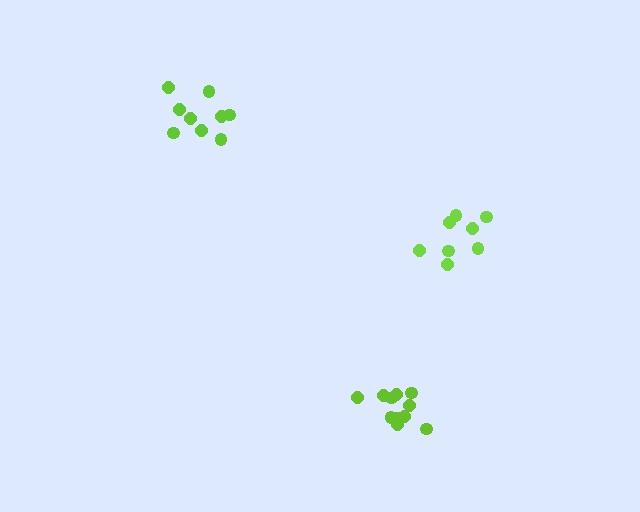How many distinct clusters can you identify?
There are 3 distinct clusters.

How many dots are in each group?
Group 1: 8 dots, Group 2: 11 dots, Group 3: 9 dots (28 total).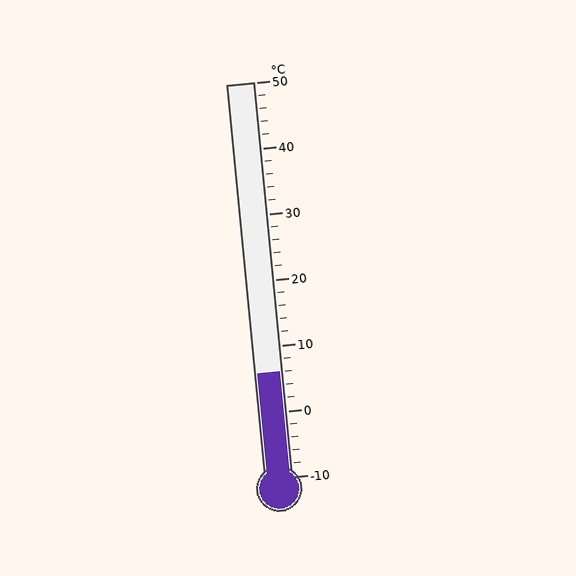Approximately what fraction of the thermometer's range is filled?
The thermometer is filled to approximately 25% of its range.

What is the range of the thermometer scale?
The thermometer scale ranges from -10°C to 50°C.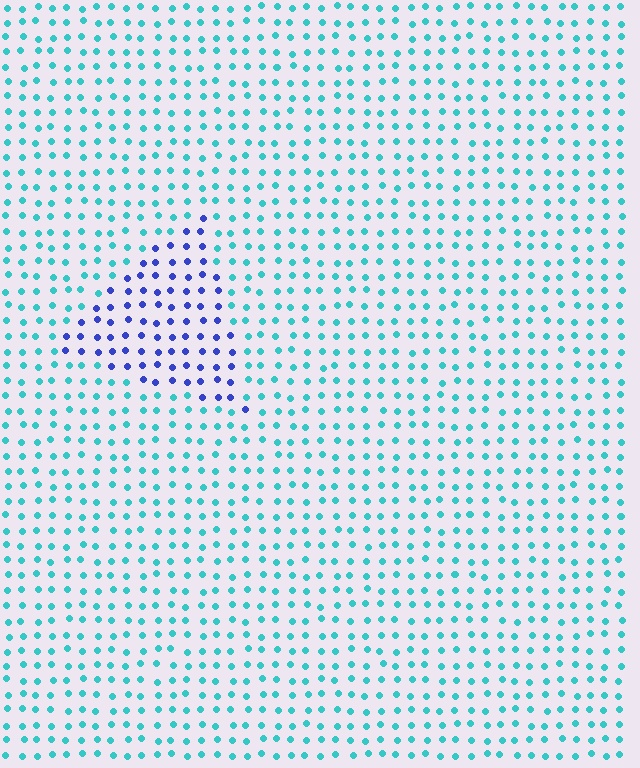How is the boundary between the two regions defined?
The boundary is defined purely by a slight shift in hue (about 56 degrees). Spacing, size, and orientation are identical on both sides.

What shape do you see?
I see a triangle.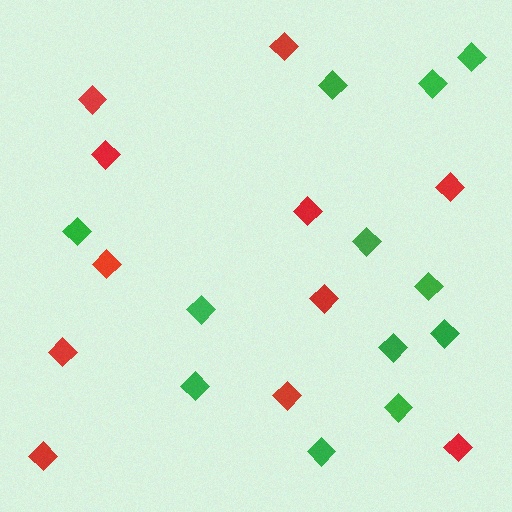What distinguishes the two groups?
There are 2 groups: one group of green diamonds (12) and one group of red diamonds (11).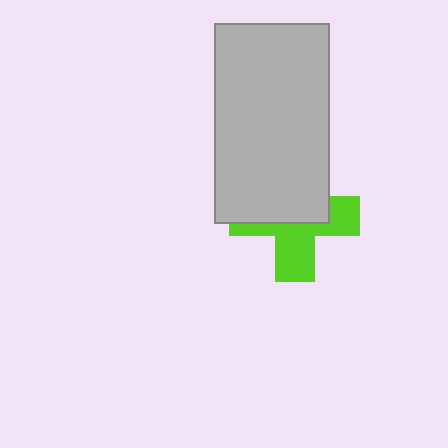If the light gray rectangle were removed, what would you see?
You would see the complete lime cross.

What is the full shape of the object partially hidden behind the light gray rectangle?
The partially hidden object is a lime cross.